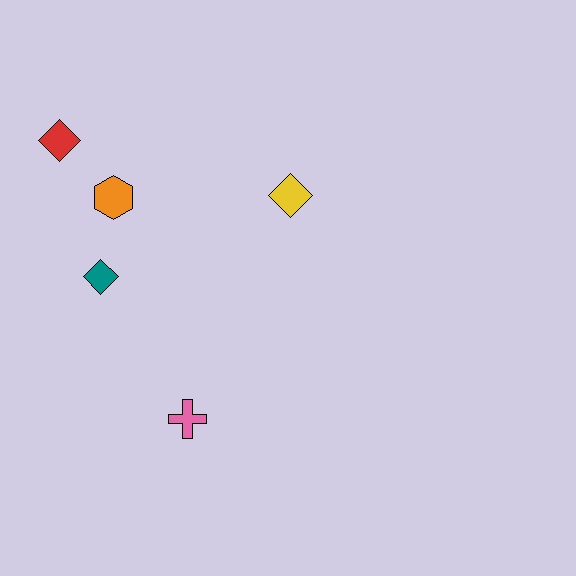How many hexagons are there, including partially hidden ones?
There is 1 hexagon.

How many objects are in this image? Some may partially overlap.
There are 5 objects.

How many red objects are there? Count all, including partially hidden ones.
There is 1 red object.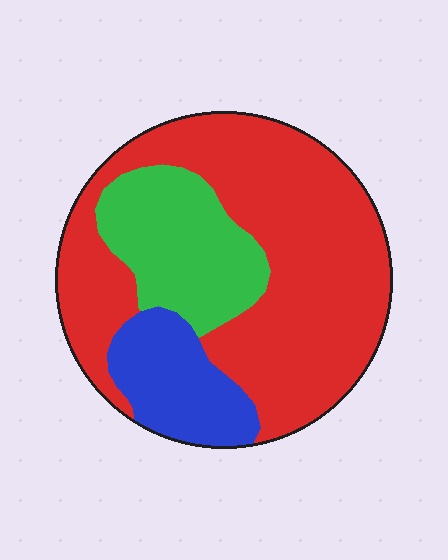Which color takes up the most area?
Red, at roughly 65%.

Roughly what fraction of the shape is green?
Green takes up between a sixth and a third of the shape.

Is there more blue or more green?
Green.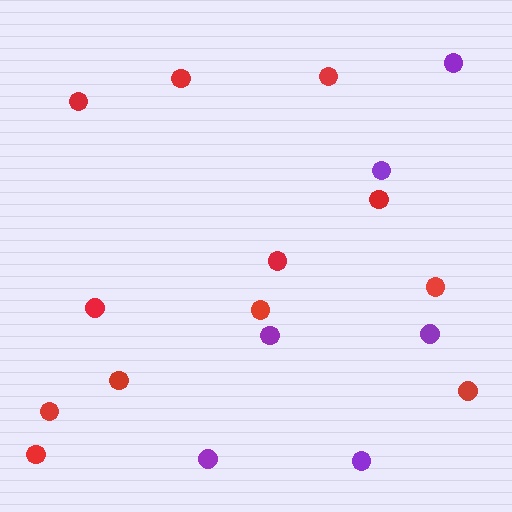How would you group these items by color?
There are 2 groups: one group of purple circles (6) and one group of red circles (12).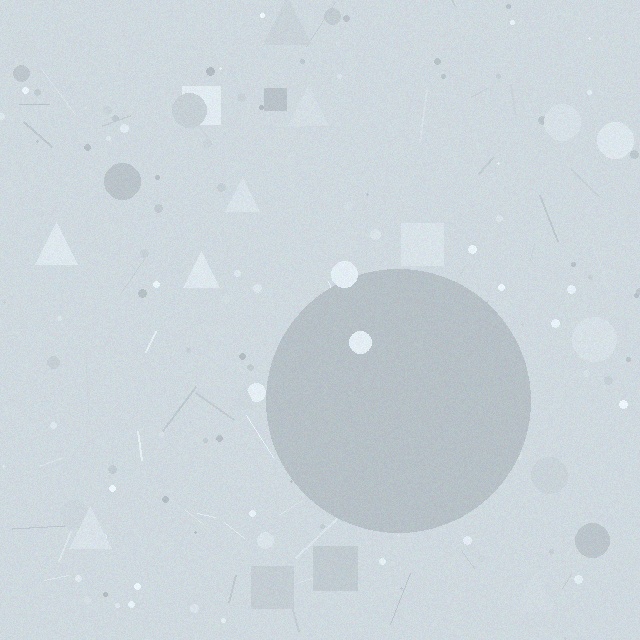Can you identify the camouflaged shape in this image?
The camouflaged shape is a circle.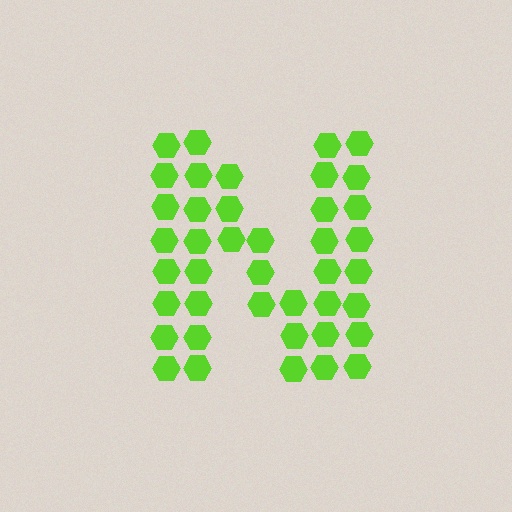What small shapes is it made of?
It is made of small hexagons.